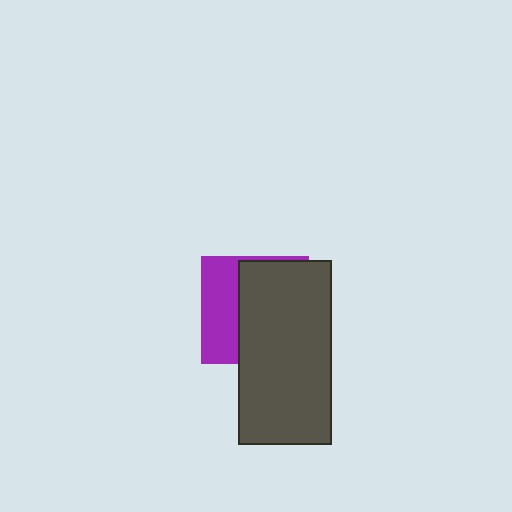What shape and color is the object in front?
The object in front is a dark gray rectangle.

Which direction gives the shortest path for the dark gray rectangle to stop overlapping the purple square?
Moving right gives the shortest separation.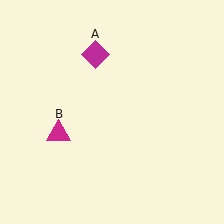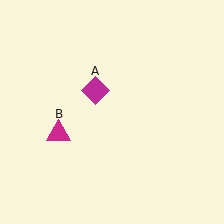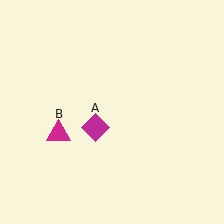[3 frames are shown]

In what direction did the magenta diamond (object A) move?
The magenta diamond (object A) moved down.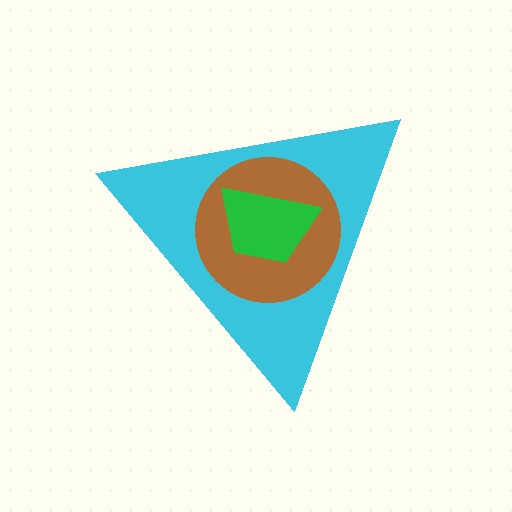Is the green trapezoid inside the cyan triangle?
Yes.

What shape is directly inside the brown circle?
The green trapezoid.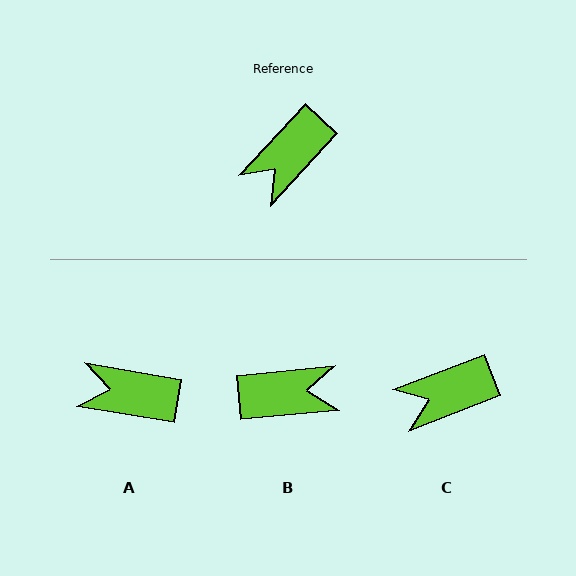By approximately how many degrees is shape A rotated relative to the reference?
Approximately 57 degrees clockwise.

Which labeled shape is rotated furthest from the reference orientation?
B, about 138 degrees away.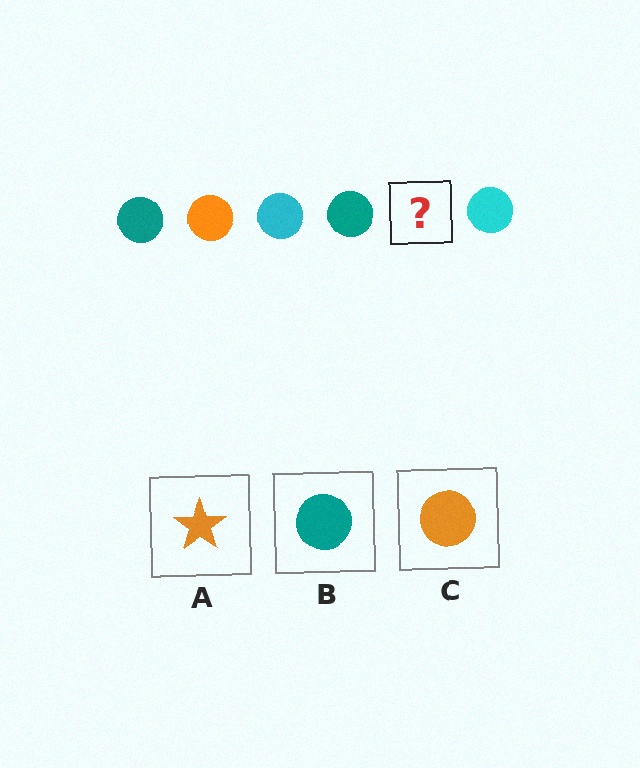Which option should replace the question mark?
Option C.